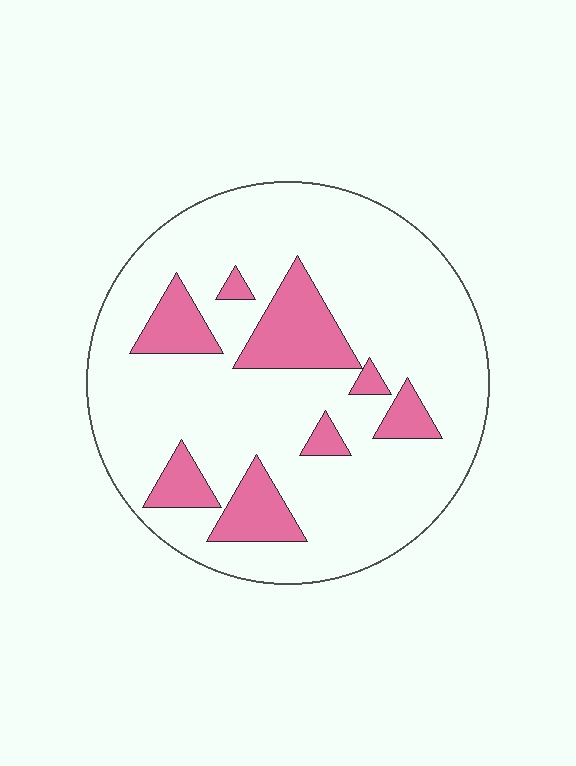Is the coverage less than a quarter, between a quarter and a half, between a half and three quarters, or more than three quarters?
Less than a quarter.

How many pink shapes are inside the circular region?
8.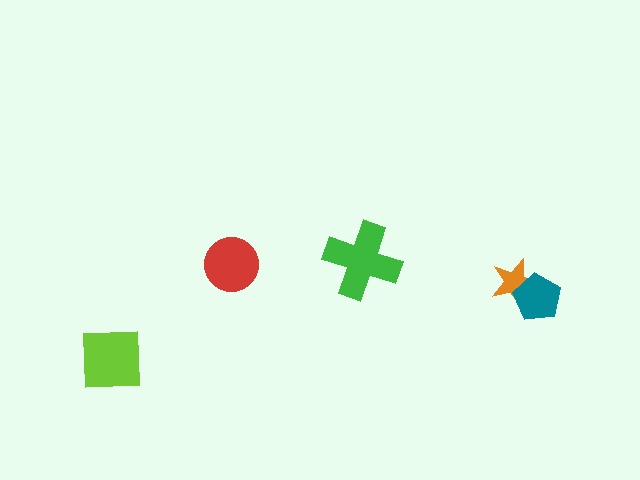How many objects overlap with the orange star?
1 object overlaps with the orange star.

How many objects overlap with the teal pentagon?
1 object overlaps with the teal pentagon.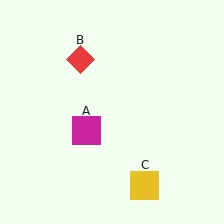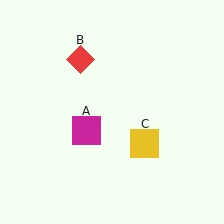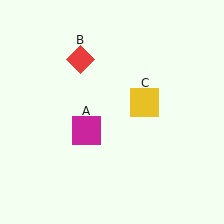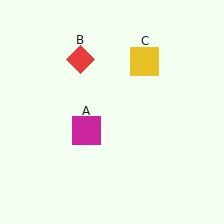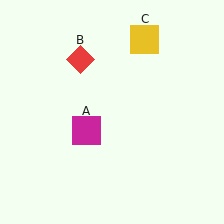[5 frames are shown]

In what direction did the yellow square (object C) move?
The yellow square (object C) moved up.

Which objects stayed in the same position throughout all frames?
Magenta square (object A) and red diamond (object B) remained stationary.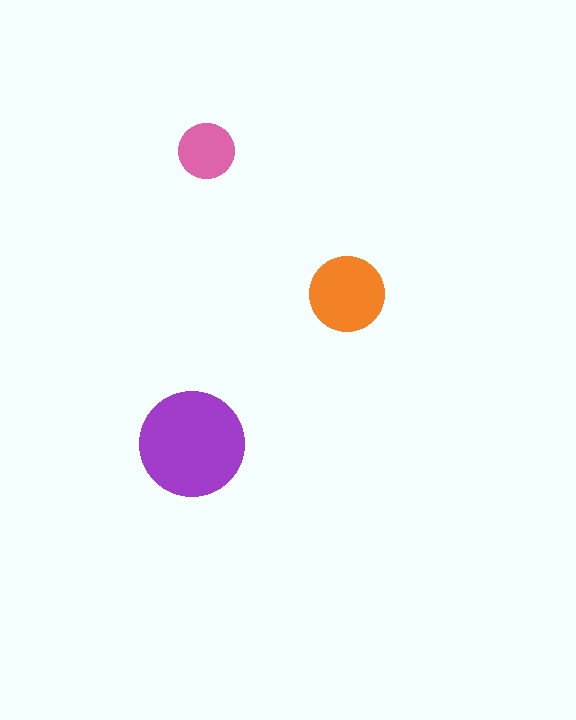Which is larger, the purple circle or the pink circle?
The purple one.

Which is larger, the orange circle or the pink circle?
The orange one.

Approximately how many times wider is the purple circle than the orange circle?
About 1.5 times wider.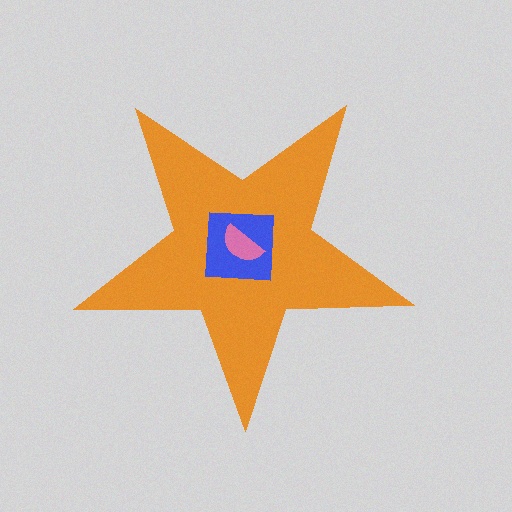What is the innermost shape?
The pink semicircle.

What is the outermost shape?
The orange star.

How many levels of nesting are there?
3.